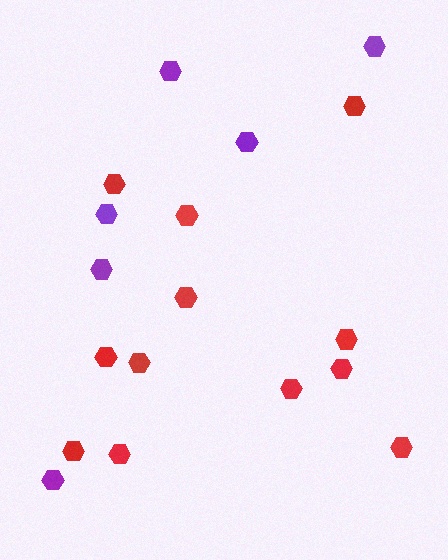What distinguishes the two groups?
There are 2 groups: one group of purple hexagons (6) and one group of red hexagons (12).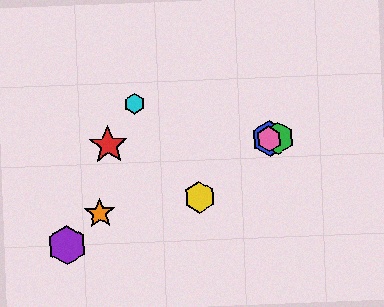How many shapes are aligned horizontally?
4 shapes (the red star, the blue hexagon, the green hexagon, the pink hexagon) are aligned horizontally.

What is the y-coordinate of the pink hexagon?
The pink hexagon is at y≈139.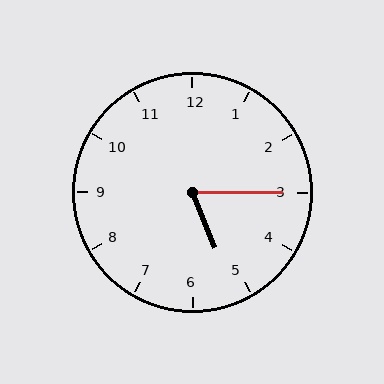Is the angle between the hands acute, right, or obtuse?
It is acute.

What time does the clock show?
5:15.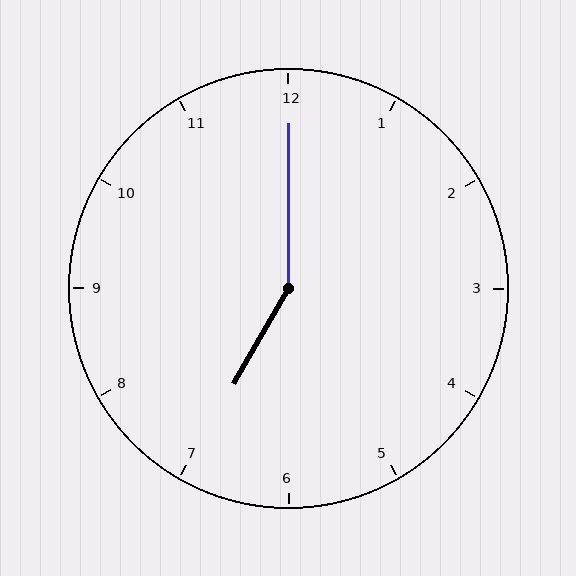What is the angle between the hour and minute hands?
Approximately 150 degrees.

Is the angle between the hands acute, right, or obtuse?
It is obtuse.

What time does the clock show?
7:00.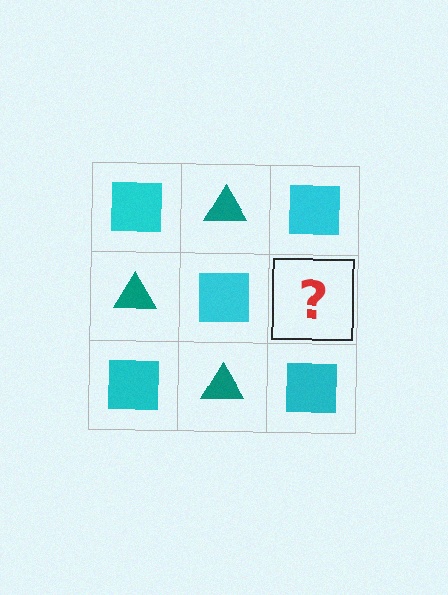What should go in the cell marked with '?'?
The missing cell should contain a teal triangle.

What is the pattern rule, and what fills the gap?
The rule is that it alternates cyan square and teal triangle in a checkerboard pattern. The gap should be filled with a teal triangle.